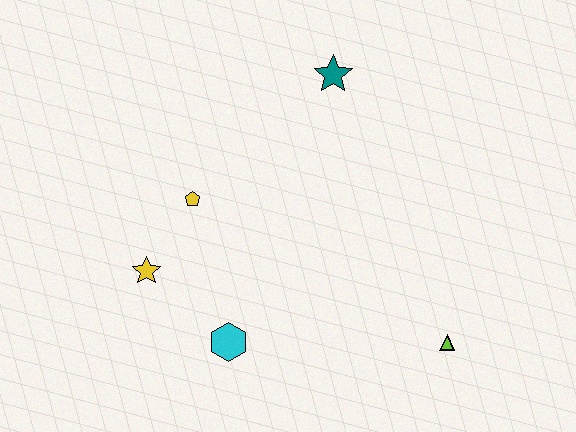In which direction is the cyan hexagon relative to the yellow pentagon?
The cyan hexagon is below the yellow pentagon.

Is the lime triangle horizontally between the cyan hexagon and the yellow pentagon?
No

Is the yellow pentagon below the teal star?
Yes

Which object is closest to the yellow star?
The yellow pentagon is closest to the yellow star.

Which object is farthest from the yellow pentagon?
The lime triangle is farthest from the yellow pentagon.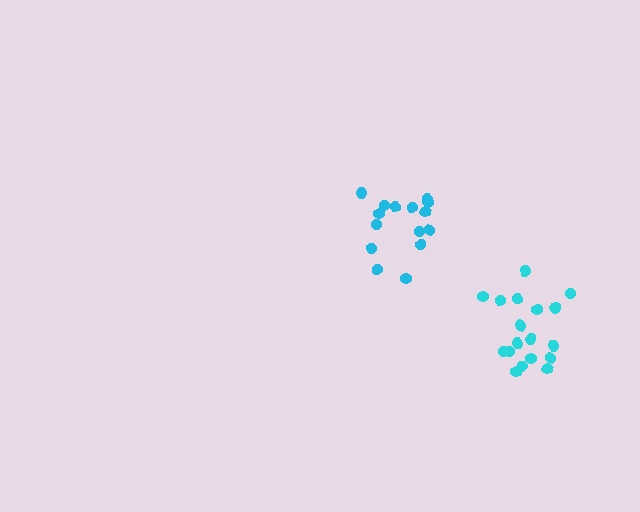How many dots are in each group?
Group 1: 15 dots, Group 2: 18 dots (33 total).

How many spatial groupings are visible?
There are 2 spatial groupings.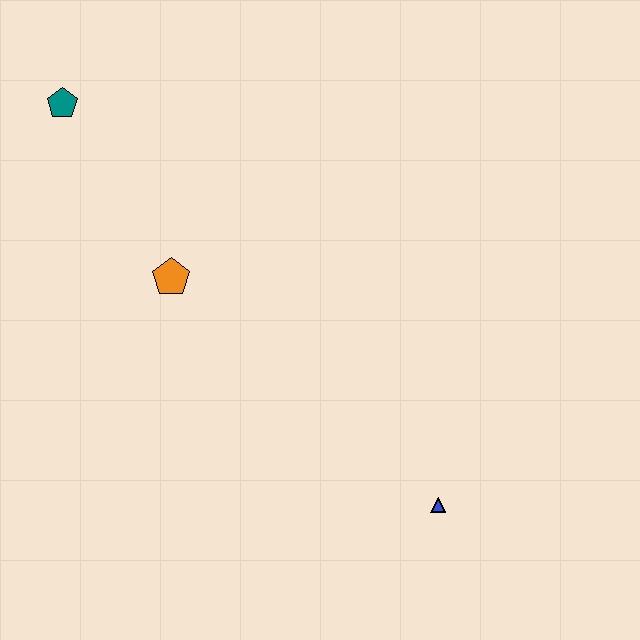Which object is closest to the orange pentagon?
The teal pentagon is closest to the orange pentagon.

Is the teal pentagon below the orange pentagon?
No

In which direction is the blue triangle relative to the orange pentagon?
The blue triangle is to the right of the orange pentagon.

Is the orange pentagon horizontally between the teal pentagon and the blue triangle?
Yes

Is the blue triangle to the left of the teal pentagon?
No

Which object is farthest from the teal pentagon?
The blue triangle is farthest from the teal pentagon.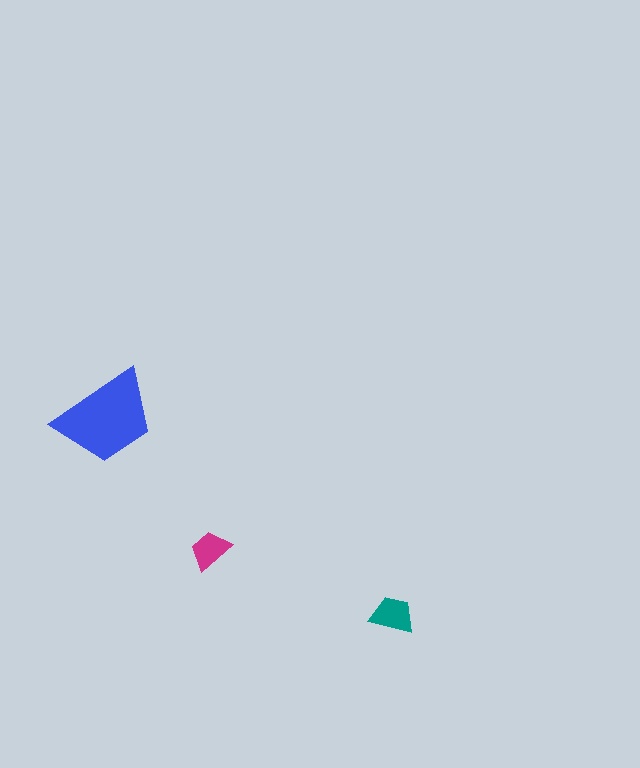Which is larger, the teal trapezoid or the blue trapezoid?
The blue one.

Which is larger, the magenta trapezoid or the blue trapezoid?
The blue one.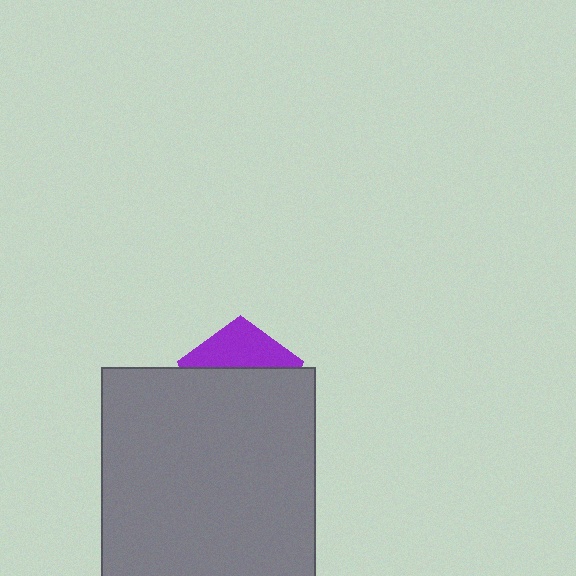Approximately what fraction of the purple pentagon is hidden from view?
Roughly 66% of the purple pentagon is hidden behind the gray square.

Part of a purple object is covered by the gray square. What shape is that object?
It is a pentagon.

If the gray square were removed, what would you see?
You would see the complete purple pentagon.